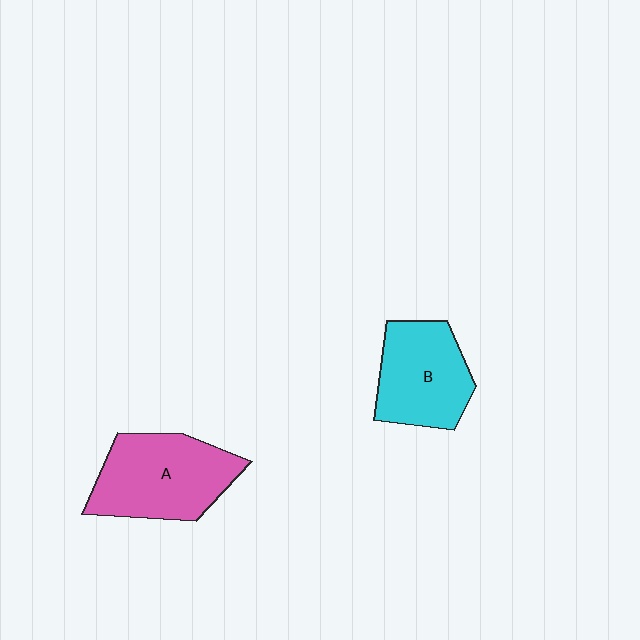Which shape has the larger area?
Shape A (pink).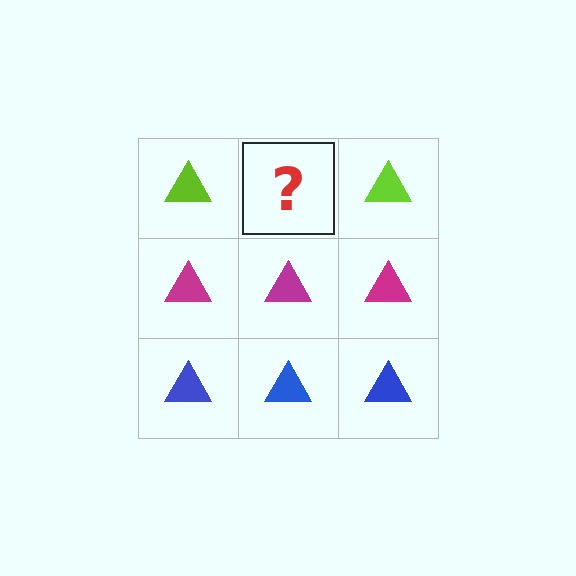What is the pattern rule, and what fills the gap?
The rule is that each row has a consistent color. The gap should be filled with a lime triangle.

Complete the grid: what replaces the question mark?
The question mark should be replaced with a lime triangle.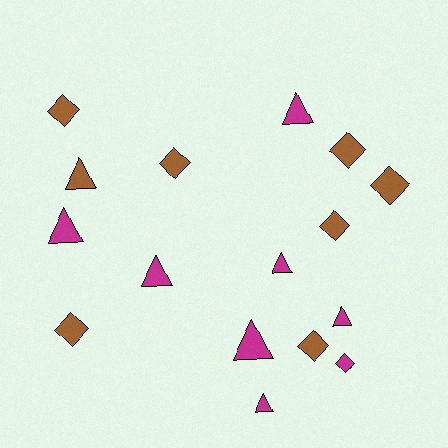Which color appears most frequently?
Magenta, with 8 objects.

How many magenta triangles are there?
There are 7 magenta triangles.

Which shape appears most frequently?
Triangle, with 8 objects.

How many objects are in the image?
There are 16 objects.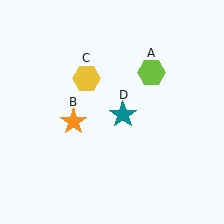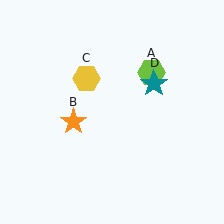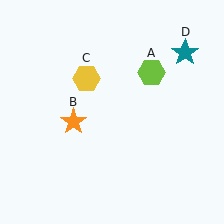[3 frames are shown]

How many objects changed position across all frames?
1 object changed position: teal star (object D).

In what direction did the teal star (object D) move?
The teal star (object D) moved up and to the right.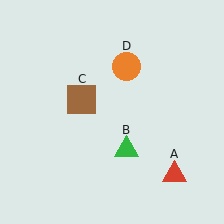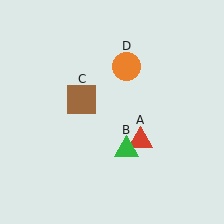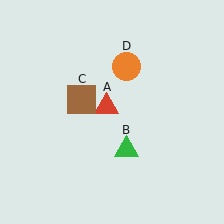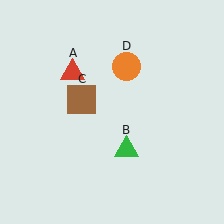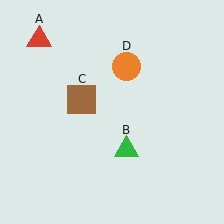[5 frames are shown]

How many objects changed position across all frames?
1 object changed position: red triangle (object A).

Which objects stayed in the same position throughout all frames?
Green triangle (object B) and brown square (object C) and orange circle (object D) remained stationary.